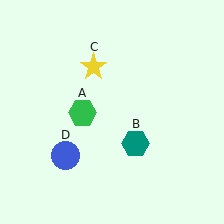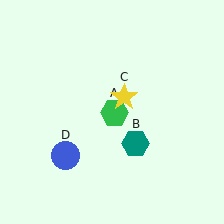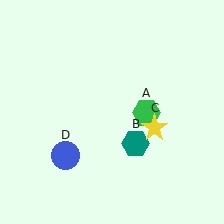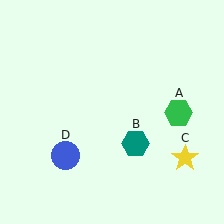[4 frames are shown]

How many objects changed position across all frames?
2 objects changed position: green hexagon (object A), yellow star (object C).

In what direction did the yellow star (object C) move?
The yellow star (object C) moved down and to the right.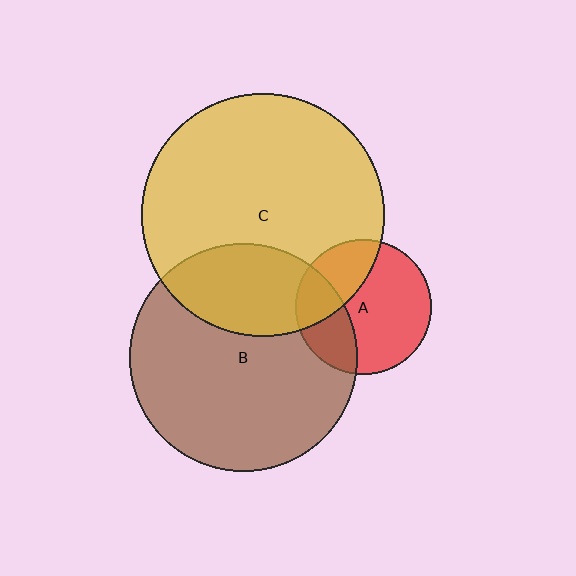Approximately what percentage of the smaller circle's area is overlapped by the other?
Approximately 30%.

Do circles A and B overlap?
Yes.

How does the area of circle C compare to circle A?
Approximately 3.2 times.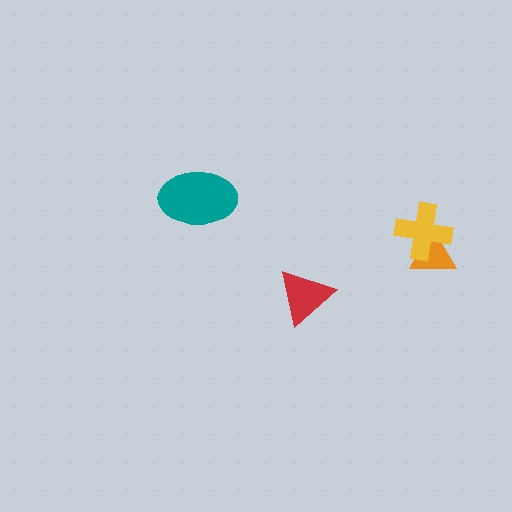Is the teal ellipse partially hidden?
No, no other shape covers it.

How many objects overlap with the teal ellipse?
0 objects overlap with the teal ellipse.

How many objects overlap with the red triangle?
0 objects overlap with the red triangle.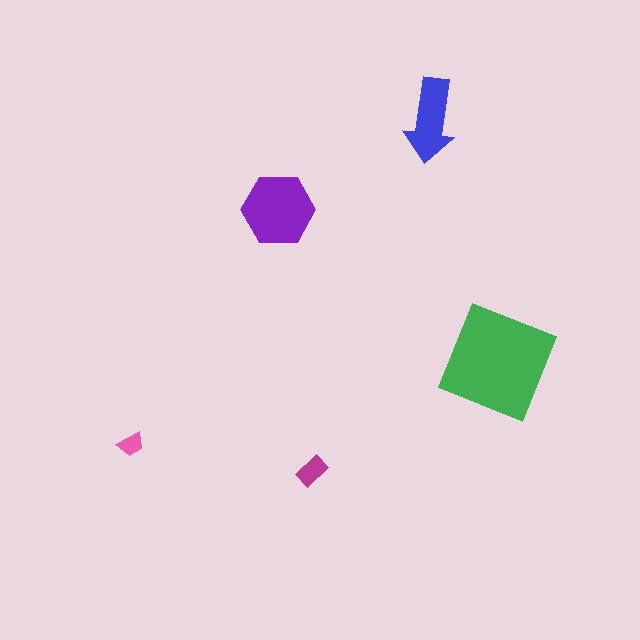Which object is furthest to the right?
The green diamond is rightmost.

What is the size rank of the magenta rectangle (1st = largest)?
4th.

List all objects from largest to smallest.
The green diamond, the purple hexagon, the blue arrow, the magenta rectangle, the pink trapezoid.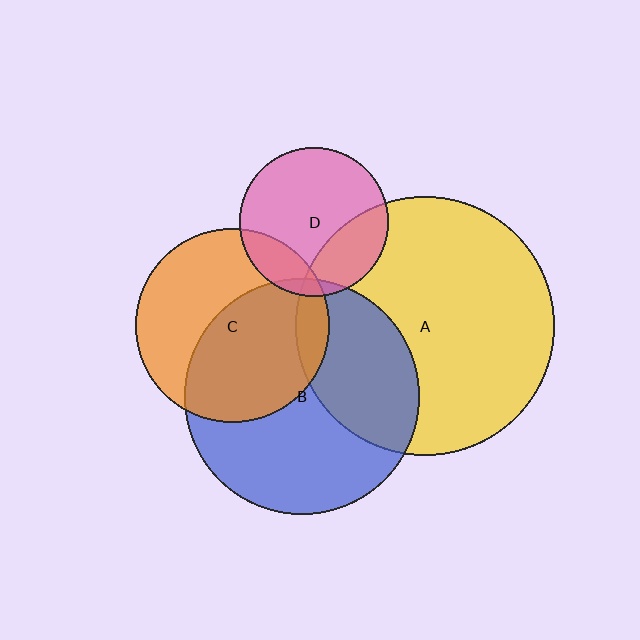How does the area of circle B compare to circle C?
Approximately 1.5 times.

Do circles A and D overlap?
Yes.